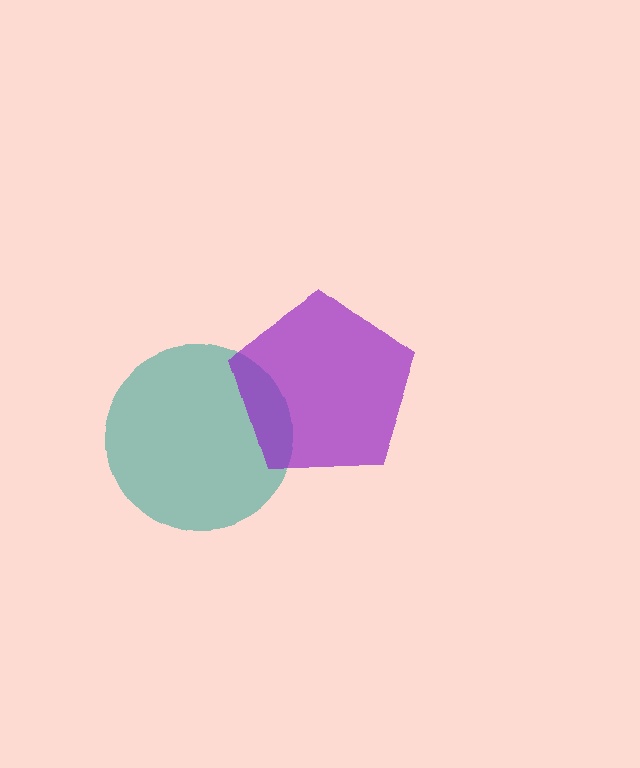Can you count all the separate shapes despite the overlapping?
Yes, there are 2 separate shapes.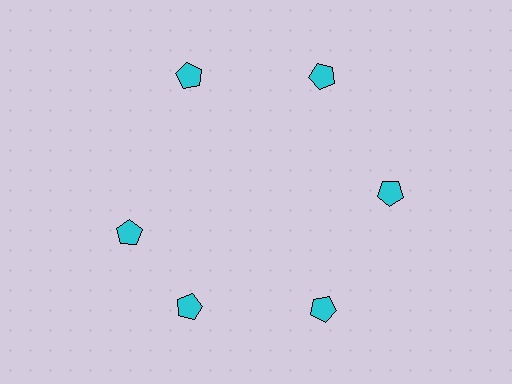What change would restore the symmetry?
The symmetry would be restored by rotating it back into even spacing with its neighbors so that all 6 pentagons sit at equal angles and equal distance from the center.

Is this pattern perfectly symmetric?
No. The 6 cyan pentagons are arranged in a ring, but one element near the 9 o'clock position is rotated out of alignment along the ring, breaking the 6-fold rotational symmetry.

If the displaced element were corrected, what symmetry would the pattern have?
It would have 6-fold rotational symmetry — the pattern would map onto itself every 60 degrees.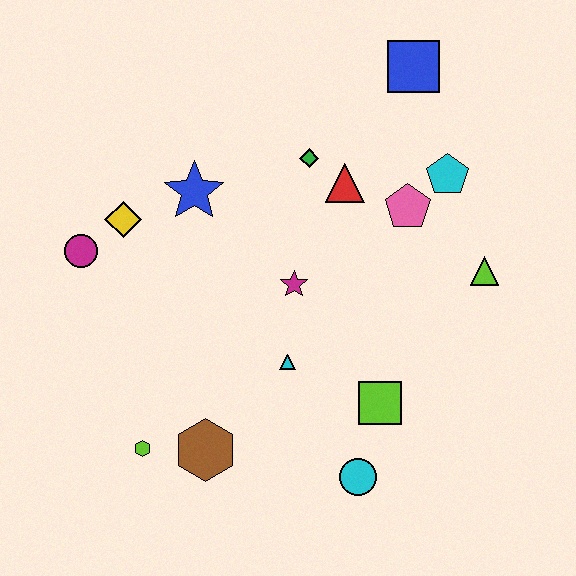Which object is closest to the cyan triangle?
The magenta star is closest to the cyan triangle.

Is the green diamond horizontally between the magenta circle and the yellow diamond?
No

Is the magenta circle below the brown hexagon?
No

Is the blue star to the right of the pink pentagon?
No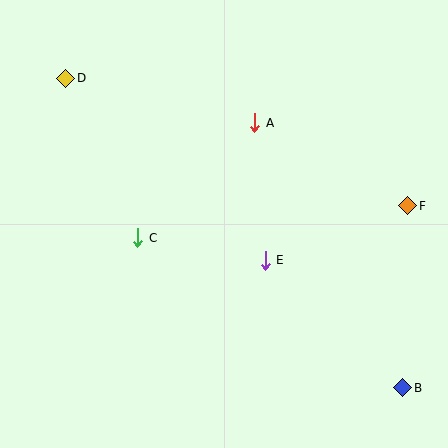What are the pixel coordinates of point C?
Point C is at (138, 238).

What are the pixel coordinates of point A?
Point A is at (254, 123).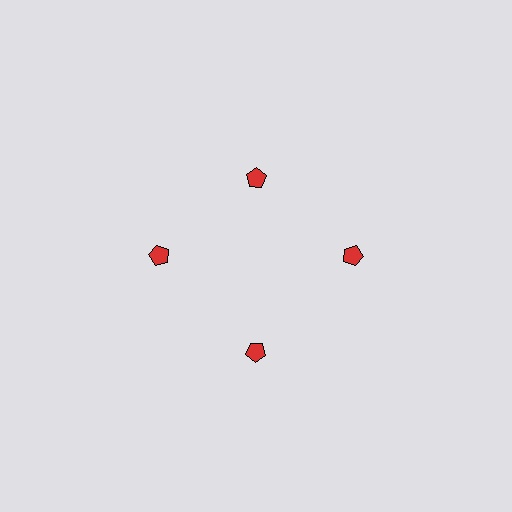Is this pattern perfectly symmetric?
No. The 4 red pentagons are arranged in a ring, but one element near the 12 o'clock position is pulled inward toward the center, breaking the 4-fold rotational symmetry.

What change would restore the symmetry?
The symmetry would be restored by moving it outward, back onto the ring so that all 4 pentagons sit at equal angles and equal distance from the center.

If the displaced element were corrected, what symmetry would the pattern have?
It would have 4-fold rotational symmetry — the pattern would map onto itself every 90 degrees.